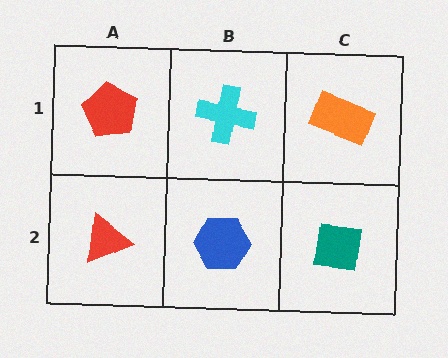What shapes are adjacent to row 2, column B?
A cyan cross (row 1, column B), a red triangle (row 2, column A), a teal square (row 2, column C).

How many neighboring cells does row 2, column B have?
3.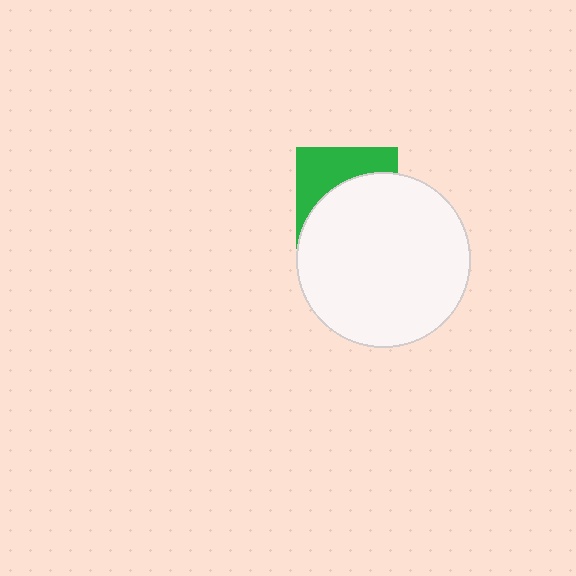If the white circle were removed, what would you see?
You would see the complete green square.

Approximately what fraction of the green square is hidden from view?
Roughly 60% of the green square is hidden behind the white circle.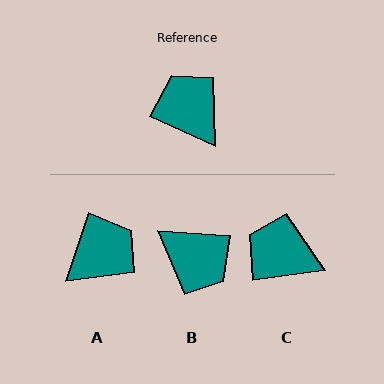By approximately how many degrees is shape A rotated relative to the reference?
Approximately 84 degrees clockwise.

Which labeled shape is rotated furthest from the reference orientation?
B, about 159 degrees away.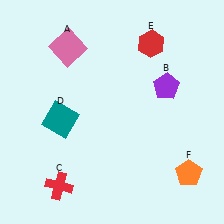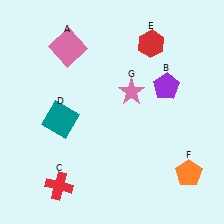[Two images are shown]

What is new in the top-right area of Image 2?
A pink star (G) was added in the top-right area of Image 2.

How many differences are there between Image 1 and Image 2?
There is 1 difference between the two images.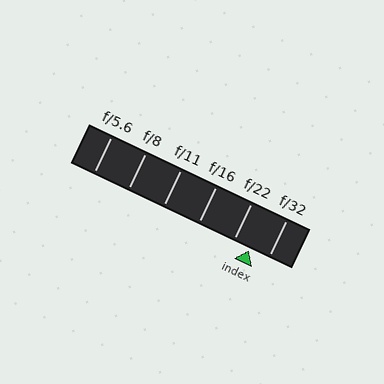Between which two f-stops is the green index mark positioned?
The index mark is between f/22 and f/32.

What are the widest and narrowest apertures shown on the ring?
The widest aperture shown is f/5.6 and the narrowest is f/32.